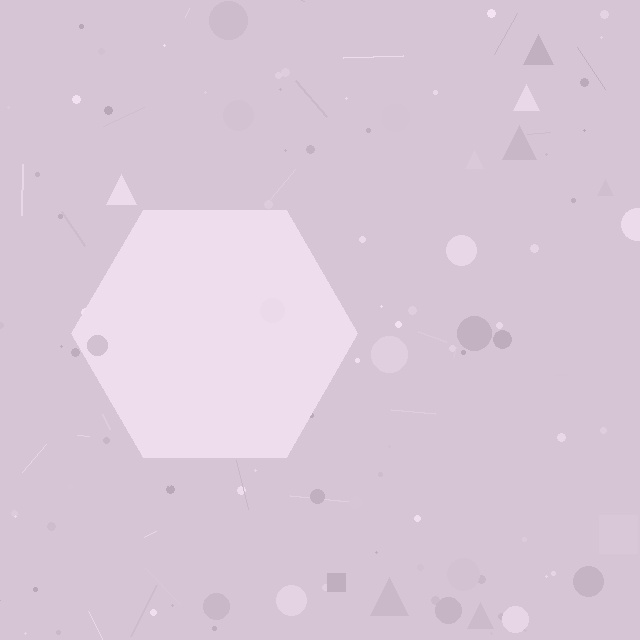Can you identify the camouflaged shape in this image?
The camouflaged shape is a hexagon.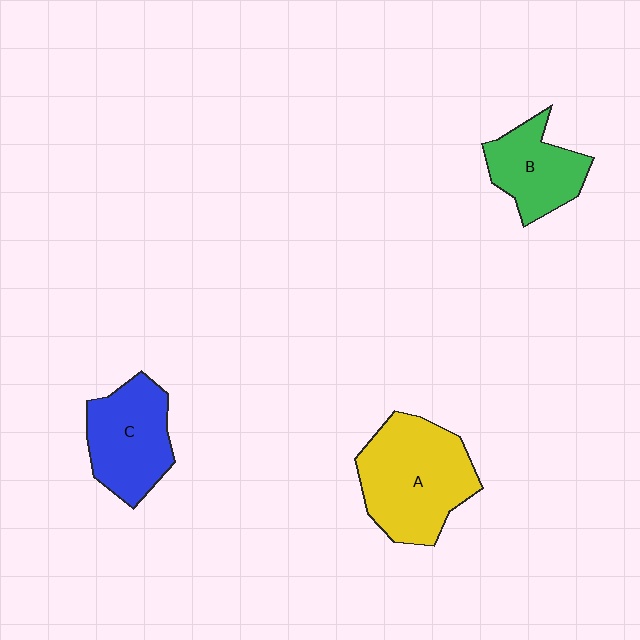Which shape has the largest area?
Shape A (yellow).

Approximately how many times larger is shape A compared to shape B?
Approximately 1.7 times.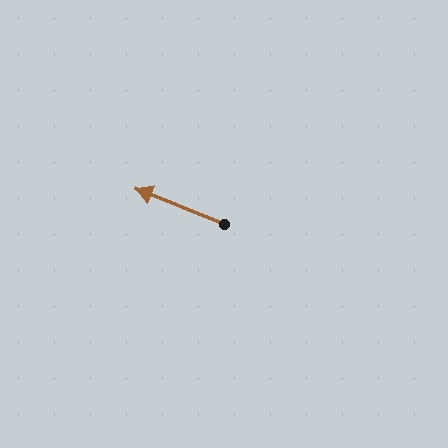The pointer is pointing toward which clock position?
Roughly 10 o'clock.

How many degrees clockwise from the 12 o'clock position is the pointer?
Approximately 292 degrees.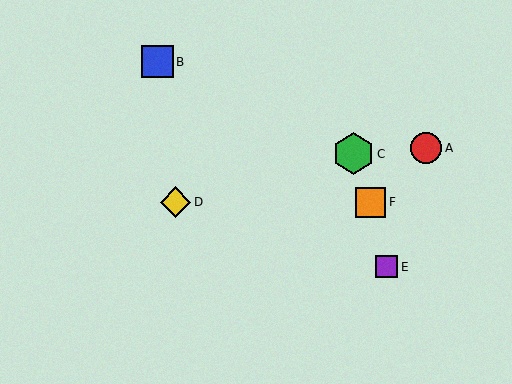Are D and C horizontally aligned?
No, D is at y≈202 and C is at y≈154.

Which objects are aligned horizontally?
Objects D, F are aligned horizontally.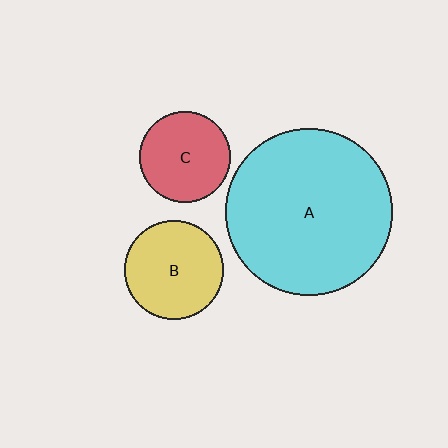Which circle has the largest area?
Circle A (cyan).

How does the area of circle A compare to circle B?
Approximately 2.8 times.